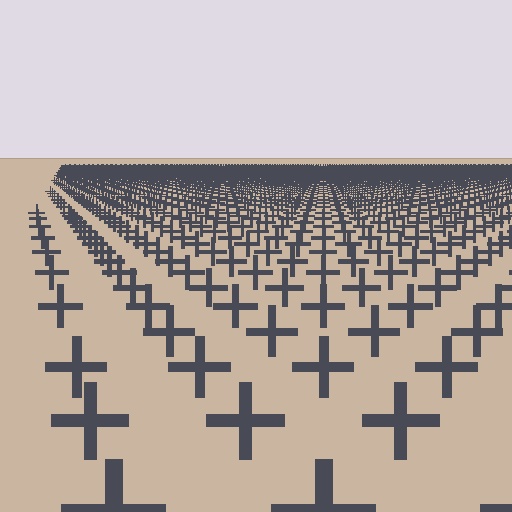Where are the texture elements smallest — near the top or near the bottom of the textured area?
Near the top.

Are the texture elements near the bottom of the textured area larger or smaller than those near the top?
Larger. Near the bottom, elements are closer to the viewer and appear at a bigger on-screen size.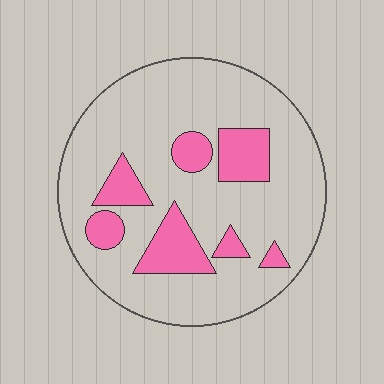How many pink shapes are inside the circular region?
7.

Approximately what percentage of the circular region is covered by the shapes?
Approximately 20%.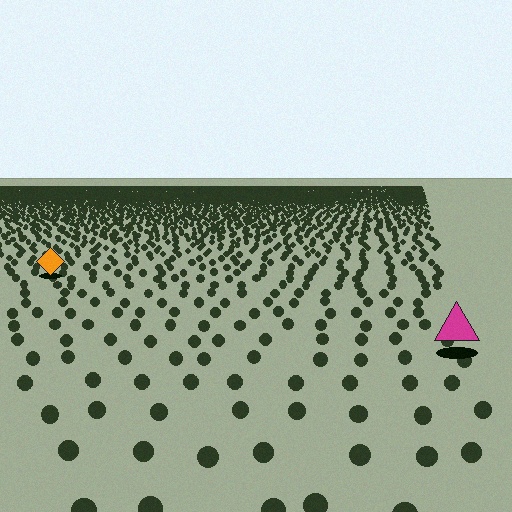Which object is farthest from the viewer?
The orange diamond is farthest from the viewer. It appears smaller and the ground texture around it is denser.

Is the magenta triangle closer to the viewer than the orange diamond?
Yes. The magenta triangle is closer — you can tell from the texture gradient: the ground texture is coarser near it.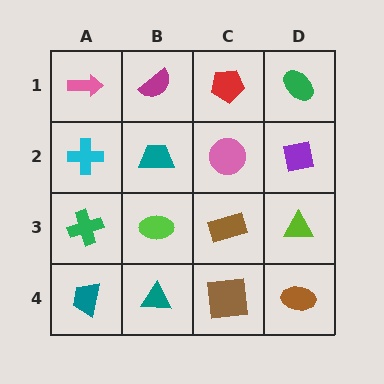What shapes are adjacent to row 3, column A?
A cyan cross (row 2, column A), a teal trapezoid (row 4, column A), a lime ellipse (row 3, column B).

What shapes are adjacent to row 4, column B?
A lime ellipse (row 3, column B), a teal trapezoid (row 4, column A), a brown square (row 4, column C).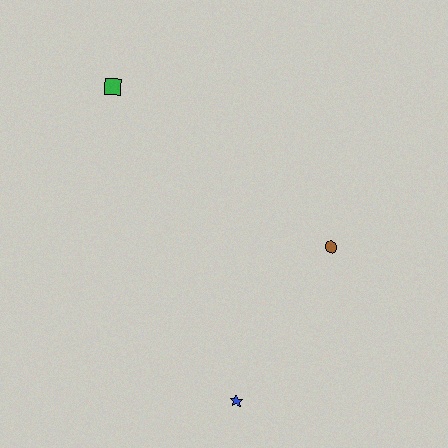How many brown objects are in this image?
There is 1 brown object.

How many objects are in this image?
There are 3 objects.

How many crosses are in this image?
There are no crosses.